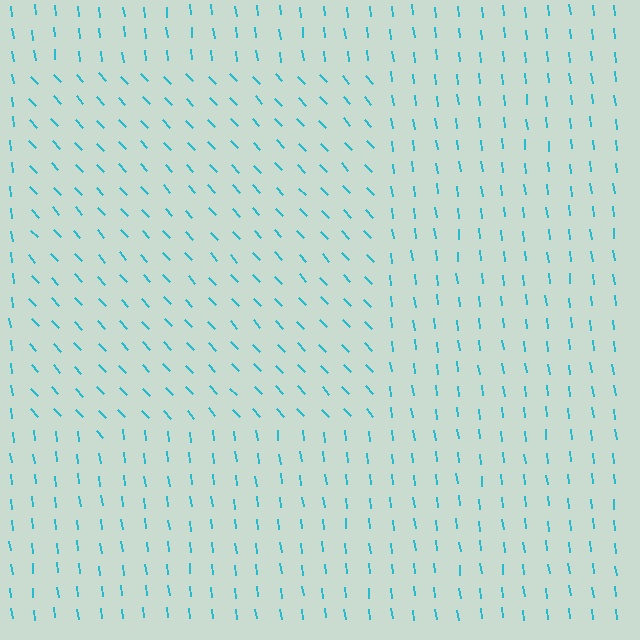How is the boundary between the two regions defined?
The boundary is defined purely by a change in line orientation (approximately 36 degrees difference). All lines are the same color and thickness.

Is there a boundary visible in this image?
Yes, there is a texture boundary formed by a change in line orientation.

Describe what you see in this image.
The image is filled with small cyan line segments. A rectangle region in the image has lines oriented differently from the surrounding lines, creating a visible texture boundary.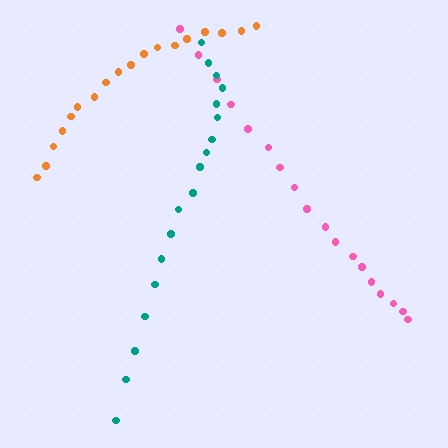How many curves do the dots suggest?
There are 3 distinct paths.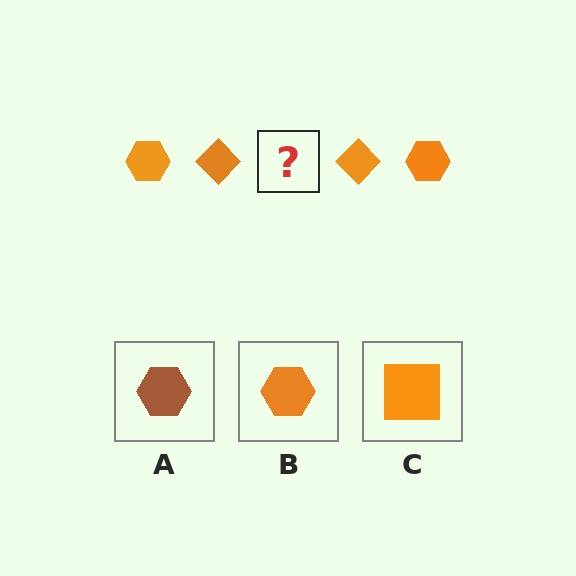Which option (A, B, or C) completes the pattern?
B.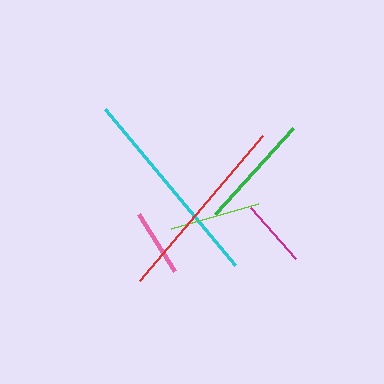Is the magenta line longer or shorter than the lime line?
The lime line is longer than the magenta line.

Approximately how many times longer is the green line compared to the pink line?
The green line is approximately 1.7 times the length of the pink line.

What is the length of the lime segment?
The lime segment is approximately 90 pixels long.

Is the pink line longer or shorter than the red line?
The red line is longer than the pink line.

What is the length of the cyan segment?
The cyan segment is approximately 203 pixels long.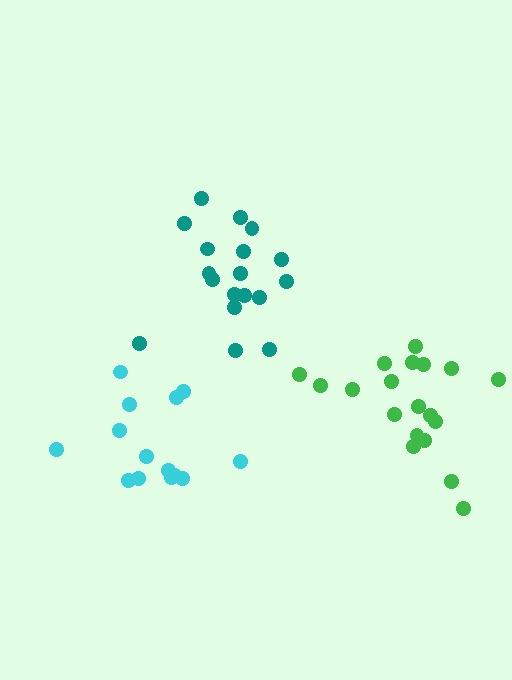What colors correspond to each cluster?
The clusters are colored: green, teal, cyan.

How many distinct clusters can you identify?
There are 3 distinct clusters.